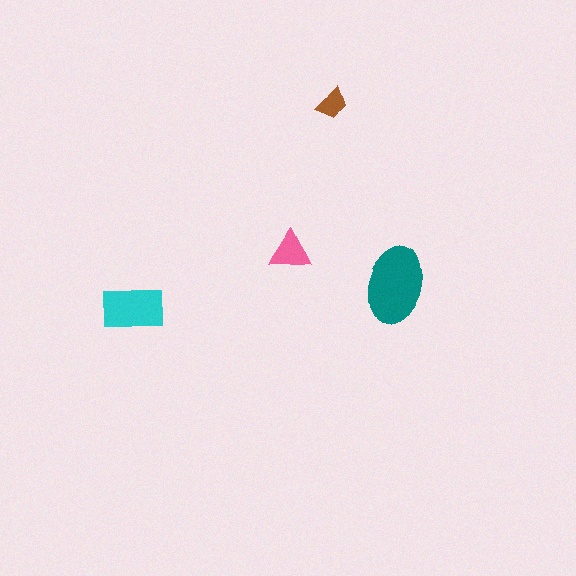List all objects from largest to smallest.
The teal ellipse, the cyan rectangle, the pink triangle, the brown trapezoid.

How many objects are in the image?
There are 4 objects in the image.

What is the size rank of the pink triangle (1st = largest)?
3rd.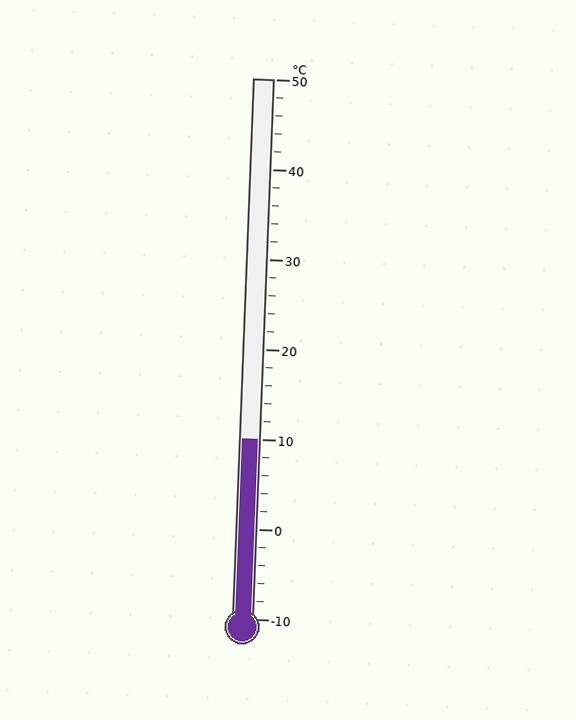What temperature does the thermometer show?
The thermometer shows approximately 10°C.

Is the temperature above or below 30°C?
The temperature is below 30°C.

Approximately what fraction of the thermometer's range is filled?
The thermometer is filled to approximately 35% of its range.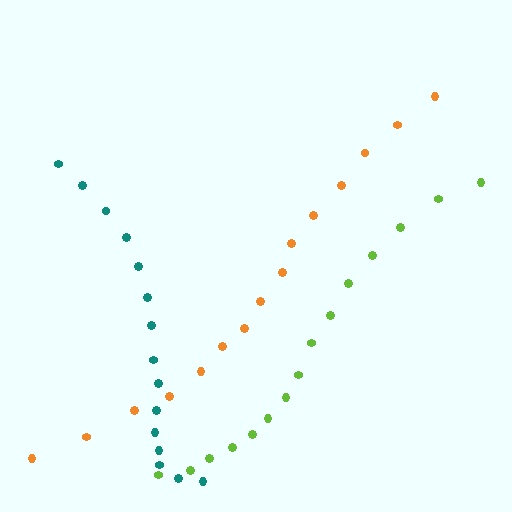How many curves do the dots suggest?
There are 3 distinct paths.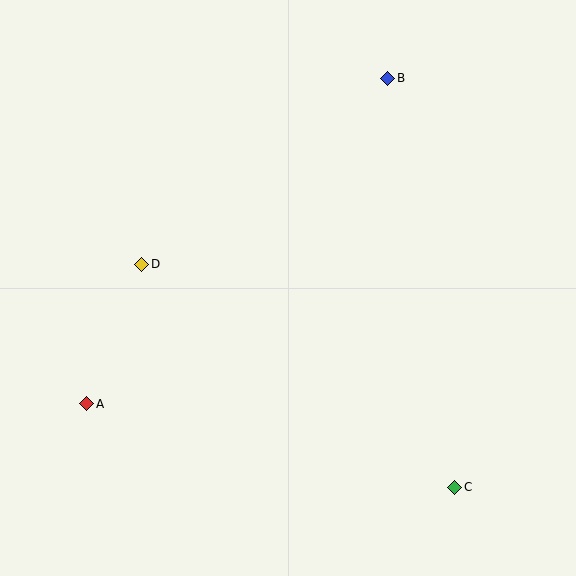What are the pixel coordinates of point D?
Point D is at (142, 264).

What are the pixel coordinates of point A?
Point A is at (87, 404).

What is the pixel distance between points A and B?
The distance between A and B is 443 pixels.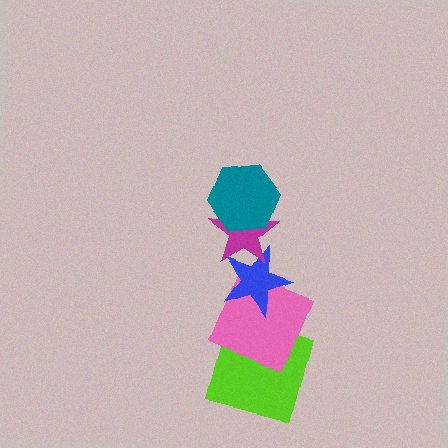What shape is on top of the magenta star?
The teal hexagon is on top of the magenta star.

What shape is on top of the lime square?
The pink square is on top of the lime square.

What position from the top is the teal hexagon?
The teal hexagon is 1st from the top.